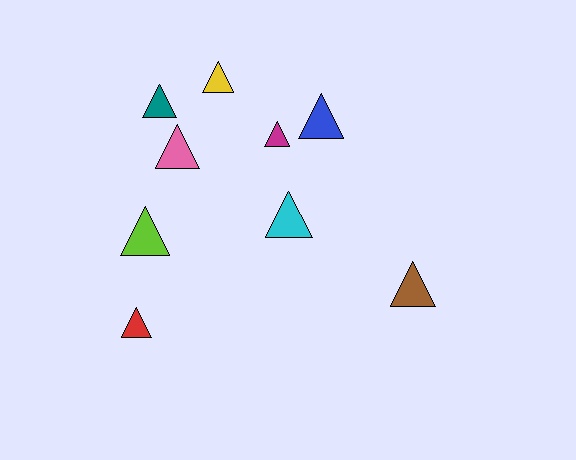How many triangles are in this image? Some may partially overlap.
There are 9 triangles.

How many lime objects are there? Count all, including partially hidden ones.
There is 1 lime object.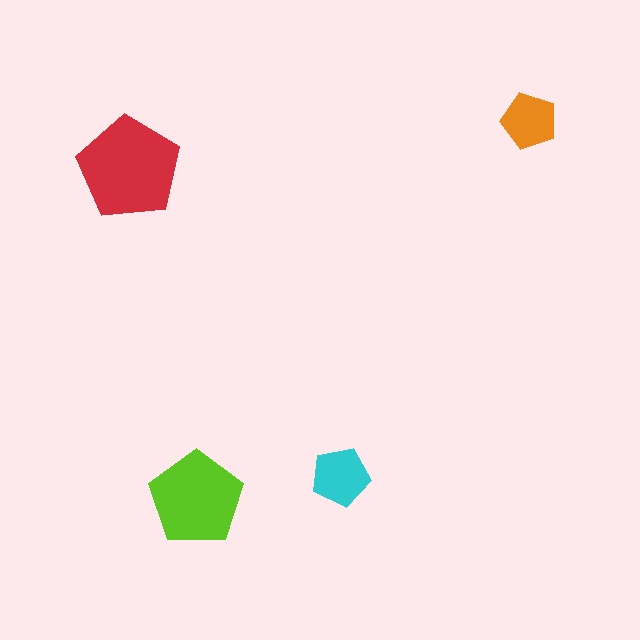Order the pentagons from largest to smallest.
the red one, the lime one, the cyan one, the orange one.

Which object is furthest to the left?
The red pentagon is leftmost.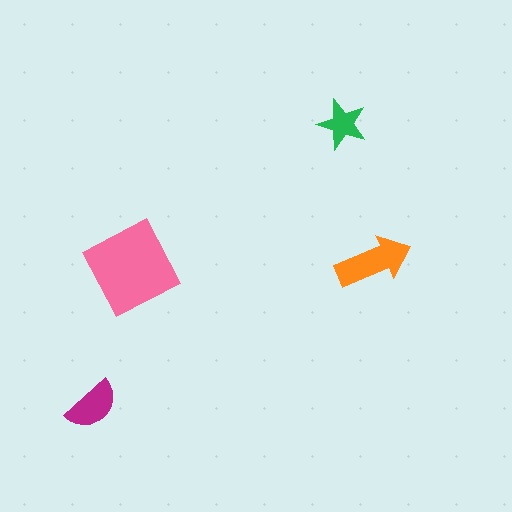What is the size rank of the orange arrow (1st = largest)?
2nd.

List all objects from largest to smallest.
The pink square, the orange arrow, the magenta semicircle, the green star.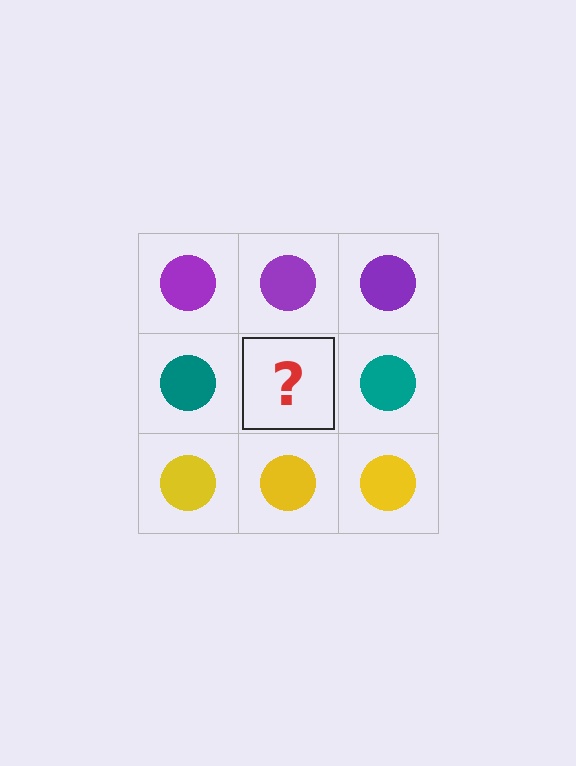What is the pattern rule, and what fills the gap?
The rule is that each row has a consistent color. The gap should be filled with a teal circle.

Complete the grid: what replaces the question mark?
The question mark should be replaced with a teal circle.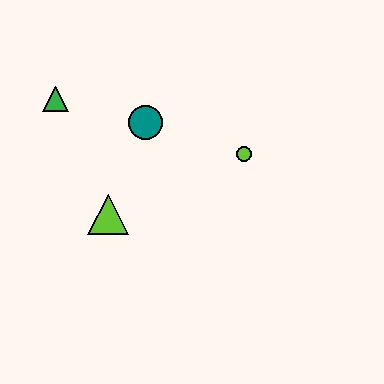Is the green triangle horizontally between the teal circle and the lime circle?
No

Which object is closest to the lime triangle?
The teal circle is closest to the lime triangle.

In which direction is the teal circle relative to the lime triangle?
The teal circle is above the lime triangle.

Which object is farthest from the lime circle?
The green triangle is farthest from the lime circle.